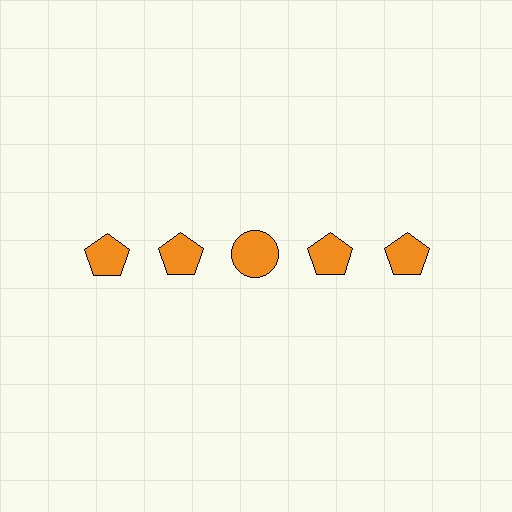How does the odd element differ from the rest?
It has a different shape: circle instead of pentagon.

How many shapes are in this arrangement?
There are 5 shapes arranged in a grid pattern.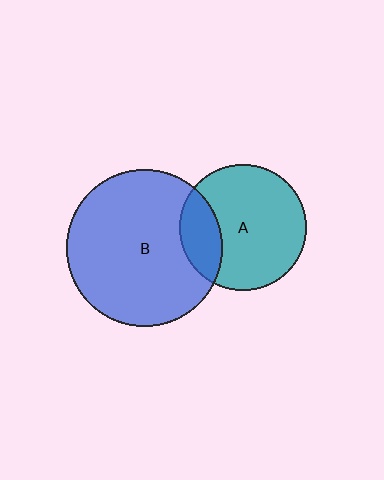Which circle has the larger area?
Circle B (blue).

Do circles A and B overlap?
Yes.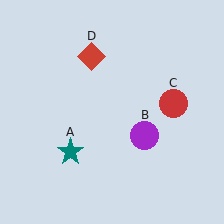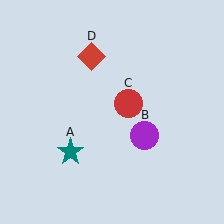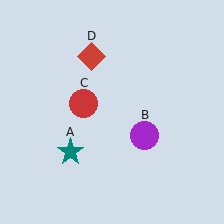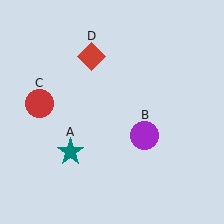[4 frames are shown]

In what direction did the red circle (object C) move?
The red circle (object C) moved left.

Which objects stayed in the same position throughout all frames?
Teal star (object A) and purple circle (object B) and red diamond (object D) remained stationary.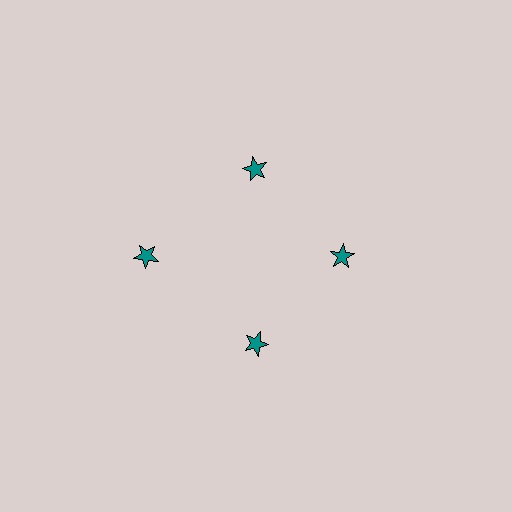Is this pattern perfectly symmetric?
No. The 4 teal stars are arranged in a ring, but one element near the 9 o'clock position is pushed outward from the center, breaking the 4-fold rotational symmetry.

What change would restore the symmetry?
The symmetry would be restored by moving it inward, back onto the ring so that all 4 stars sit at equal angles and equal distance from the center.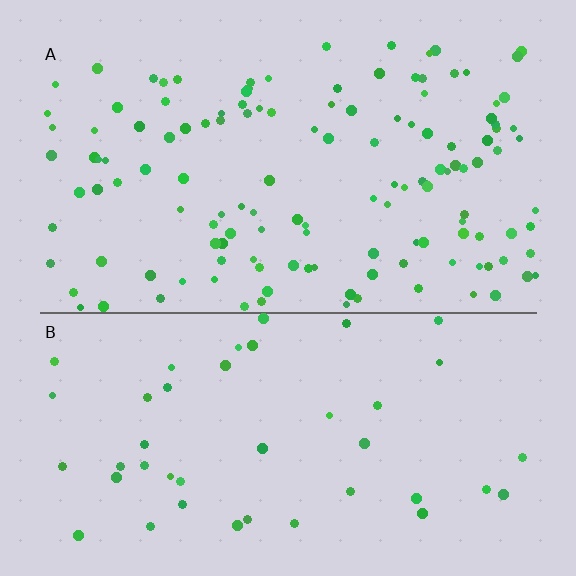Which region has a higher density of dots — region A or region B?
A (the top).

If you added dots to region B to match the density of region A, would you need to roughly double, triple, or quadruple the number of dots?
Approximately triple.